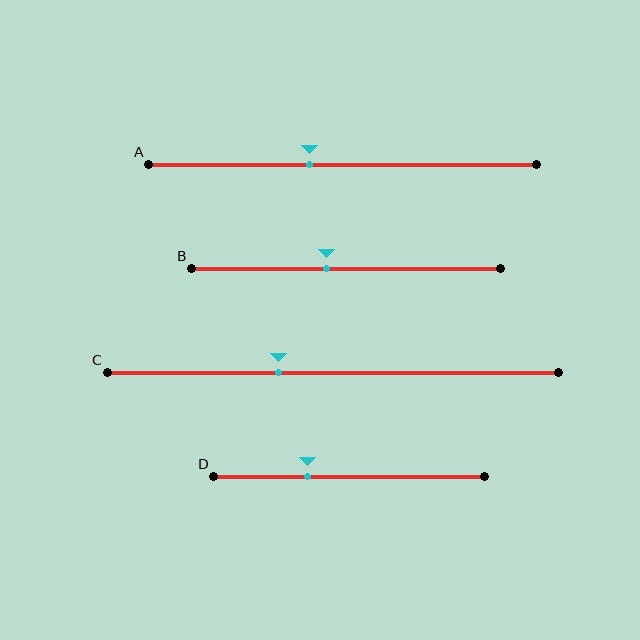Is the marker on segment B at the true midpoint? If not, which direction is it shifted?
No, the marker on segment B is shifted to the left by about 6% of the segment length.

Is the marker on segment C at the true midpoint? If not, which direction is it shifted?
No, the marker on segment C is shifted to the left by about 12% of the segment length.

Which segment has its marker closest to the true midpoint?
Segment B has its marker closest to the true midpoint.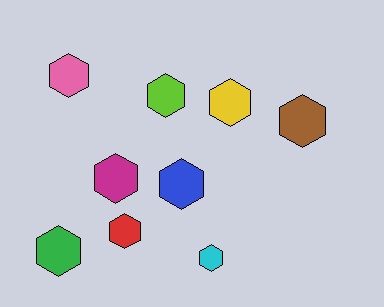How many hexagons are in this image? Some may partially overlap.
There are 9 hexagons.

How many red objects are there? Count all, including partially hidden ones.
There is 1 red object.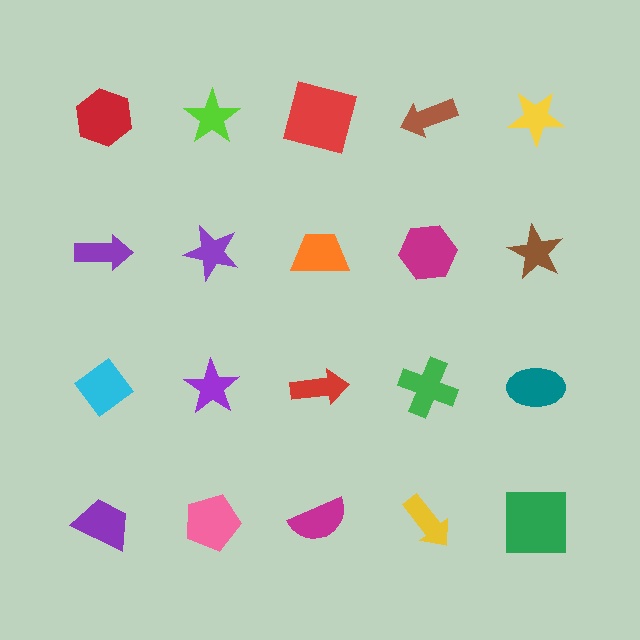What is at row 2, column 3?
An orange trapezoid.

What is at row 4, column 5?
A green square.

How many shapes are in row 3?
5 shapes.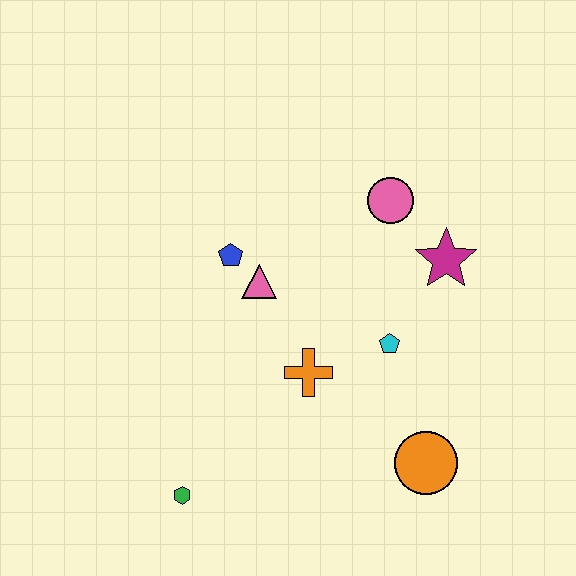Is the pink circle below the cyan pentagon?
No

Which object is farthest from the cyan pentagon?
The green hexagon is farthest from the cyan pentagon.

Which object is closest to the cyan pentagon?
The orange cross is closest to the cyan pentagon.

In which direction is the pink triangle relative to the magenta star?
The pink triangle is to the left of the magenta star.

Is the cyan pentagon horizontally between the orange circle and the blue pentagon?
Yes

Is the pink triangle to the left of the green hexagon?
No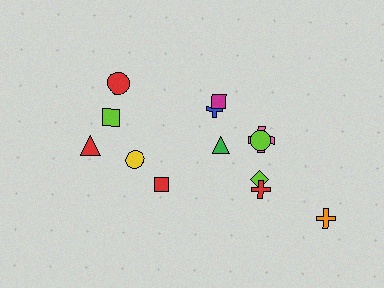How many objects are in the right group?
There are 8 objects.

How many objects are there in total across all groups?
There are 13 objects.